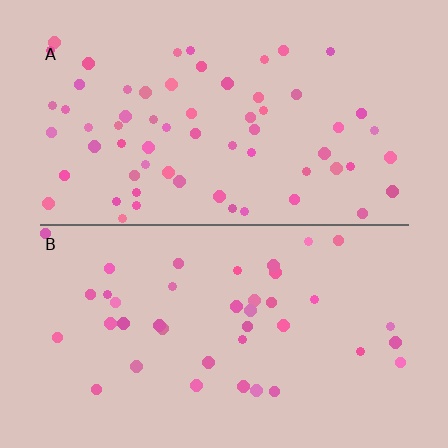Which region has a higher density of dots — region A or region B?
A (the top).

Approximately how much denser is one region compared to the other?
Approximately 1.6× — region A over region B.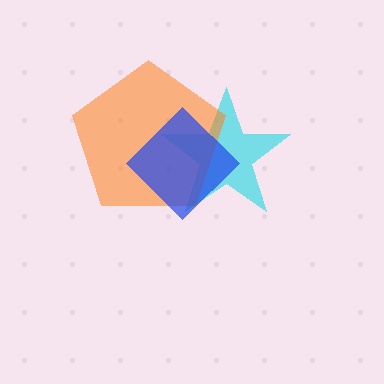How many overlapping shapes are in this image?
There are 3 overlapping shapes in the image.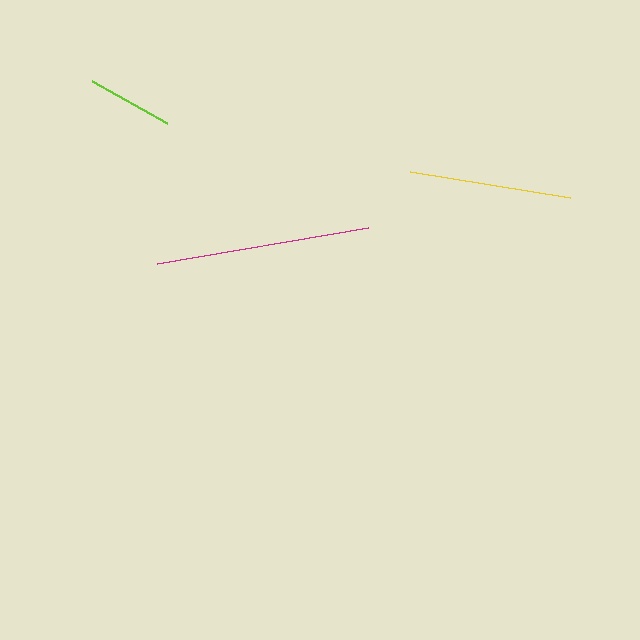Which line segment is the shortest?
The lime line is the shortest at approximately 86 pixels.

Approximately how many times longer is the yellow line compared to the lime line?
The yellow line is approximately 1.9 times the length of the lime line.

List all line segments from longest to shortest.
From longest to shortest: magenta, yellow, lime.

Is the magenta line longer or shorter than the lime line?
The magenta line is longer than the lime line.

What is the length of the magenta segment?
The magenta segment is approximately 215 pixels long.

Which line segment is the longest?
The magenta line is the longest at approximately 215 pixels.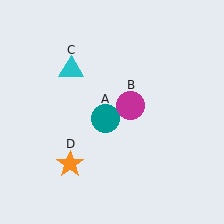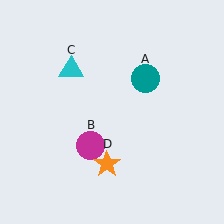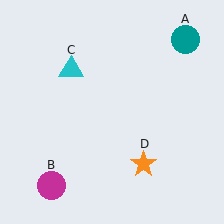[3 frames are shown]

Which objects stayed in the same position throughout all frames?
Cyan triangle (object C) remained stationary.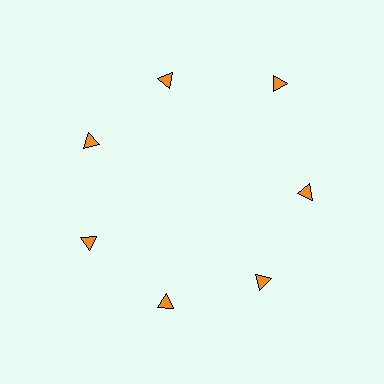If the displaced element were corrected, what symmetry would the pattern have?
It would have 7-fold rotational symmetry — the pattern would map onto itself every 51 degrees.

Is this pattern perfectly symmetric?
No. The 7 orange triangles are arranged in a ring, but one element near the 1 o'clock position is pushed outward from the center, breaking the 7-fold rotational symmetry.